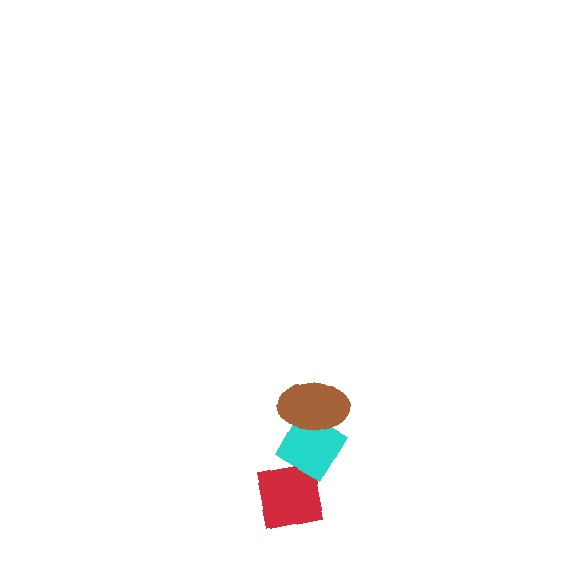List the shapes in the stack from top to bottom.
From top to bottom: the brown ellipse, the cyan diamond, the red square.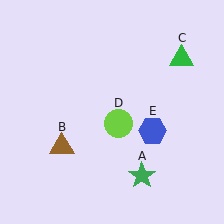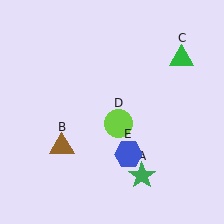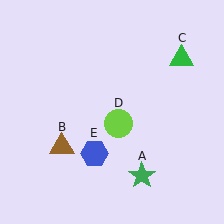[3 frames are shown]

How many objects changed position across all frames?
1 object changed position: blue hexagon (object E).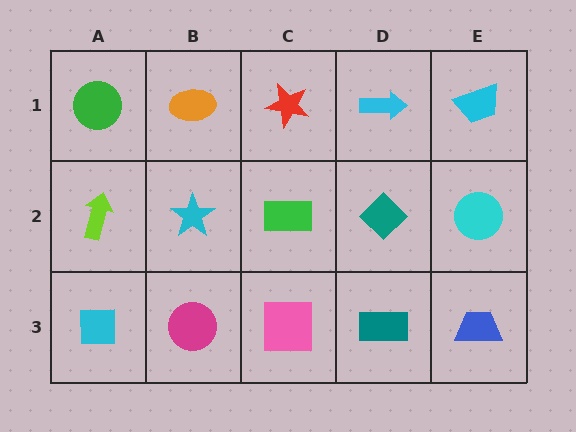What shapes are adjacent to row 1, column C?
A green rectangle (row 2, column C), an orange ellipse (row 1, column B), a cyan arrow (row 1, column D).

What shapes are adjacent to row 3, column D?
A teal diamond (row 2, column D), a pink square (row 3, column C), a blue trapezoid (row 3, column E).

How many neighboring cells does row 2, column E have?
3.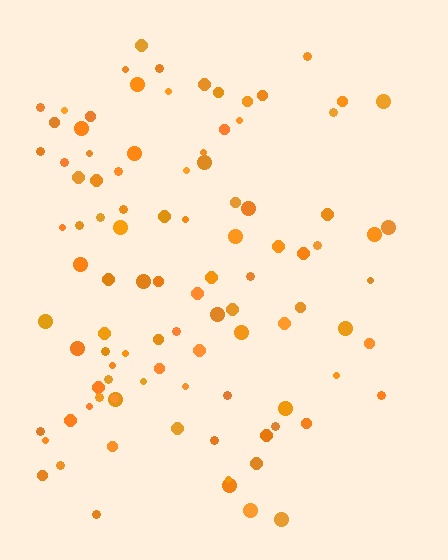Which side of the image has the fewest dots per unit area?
The right.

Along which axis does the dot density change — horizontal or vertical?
Horizontal.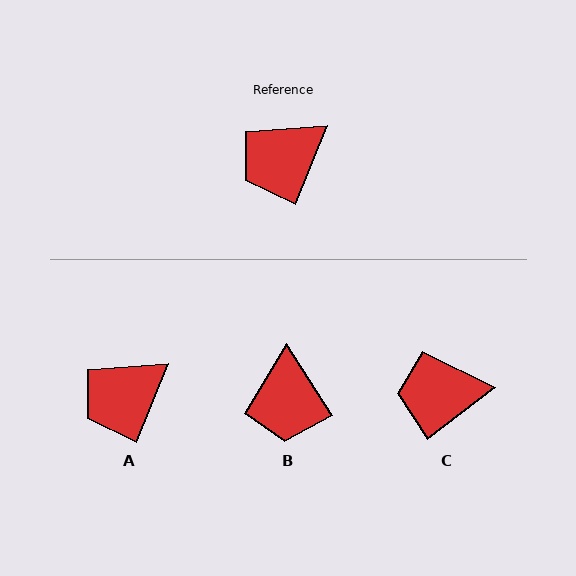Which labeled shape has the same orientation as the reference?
A.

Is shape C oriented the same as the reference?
No, it is off by about 31 degrees.